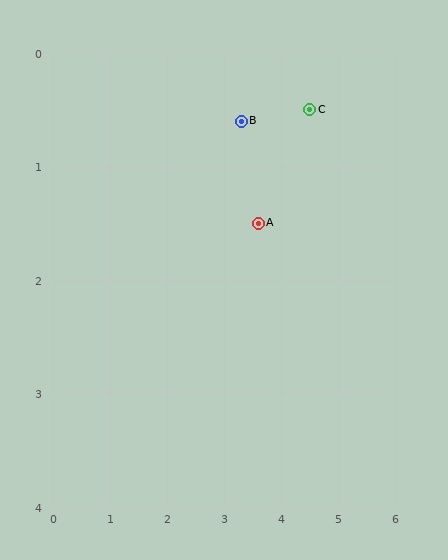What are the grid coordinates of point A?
Point A is at approximately (3.6, 1.5).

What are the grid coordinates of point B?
Point B is at approximately (3.3, 0.6).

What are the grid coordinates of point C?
Point C is at approximately (4.5, 0.5).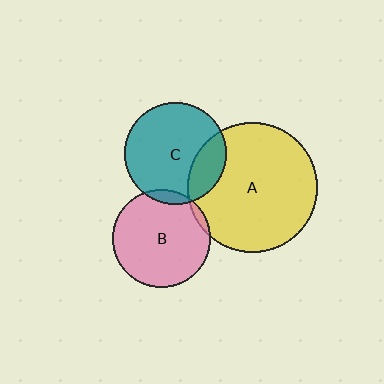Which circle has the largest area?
Circle A (yellow).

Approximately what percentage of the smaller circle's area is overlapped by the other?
Approximately 20%.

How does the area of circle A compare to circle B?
Approximately 1.8 times.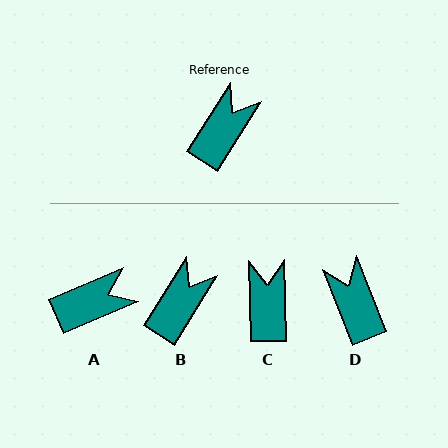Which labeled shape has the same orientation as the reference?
B.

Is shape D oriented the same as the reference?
No, it is off by about 54 degrees.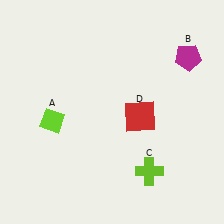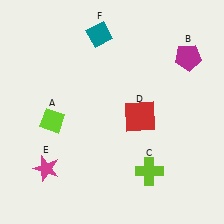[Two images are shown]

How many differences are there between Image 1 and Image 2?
There are 2 differences between the two images.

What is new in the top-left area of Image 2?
A teal diamond (F) was added in the top-left area of Image 2.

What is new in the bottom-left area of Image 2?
A magenta star (E) was added in the bottom-left area of Image 2.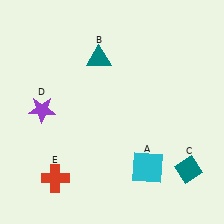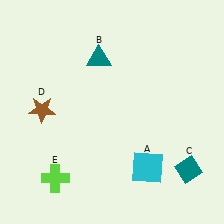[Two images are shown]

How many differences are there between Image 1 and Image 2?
There are 2 differences between the two images.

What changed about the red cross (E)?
In Image 1, E is red. In Image 2, it changed to lime.